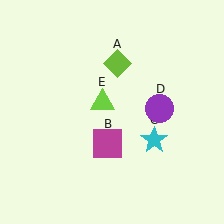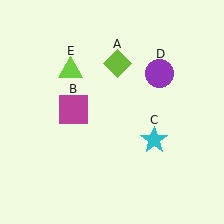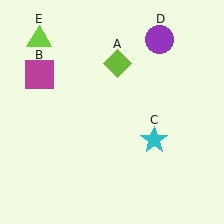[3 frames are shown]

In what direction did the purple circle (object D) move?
The purple circle (object D) moved up.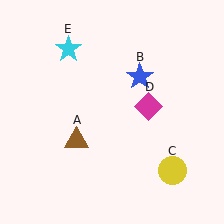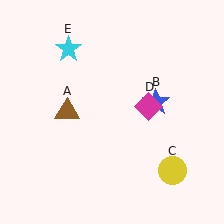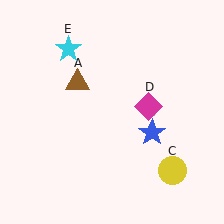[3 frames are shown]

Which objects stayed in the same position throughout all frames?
Yellow circle (object C) and magenta diamond (object D) and cyan star (object E) remained stationary.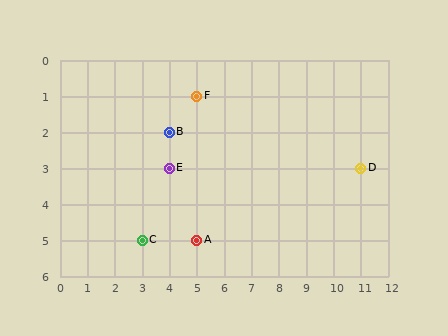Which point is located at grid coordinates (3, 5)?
Point C is at (3, 5).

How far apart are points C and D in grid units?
Points C and D are 8 columns and 2 rows apart (about 8.2 grid units diagonally).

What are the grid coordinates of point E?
Point E is at grid coordinates (4, 3).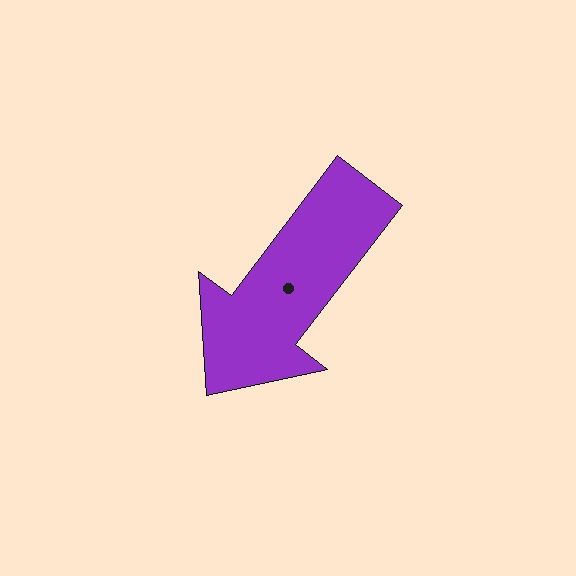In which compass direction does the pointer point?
Southwest.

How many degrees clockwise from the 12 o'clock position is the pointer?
Approximately 217 degrees.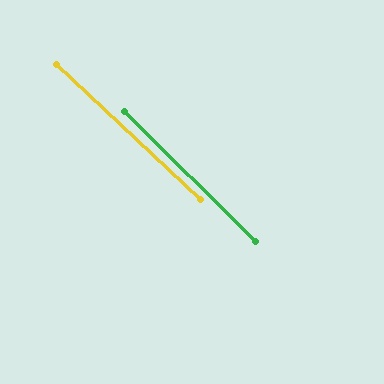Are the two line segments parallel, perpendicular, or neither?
Parallel — their directions differ by only 1.4°.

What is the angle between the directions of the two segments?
Approximately 1 degree.